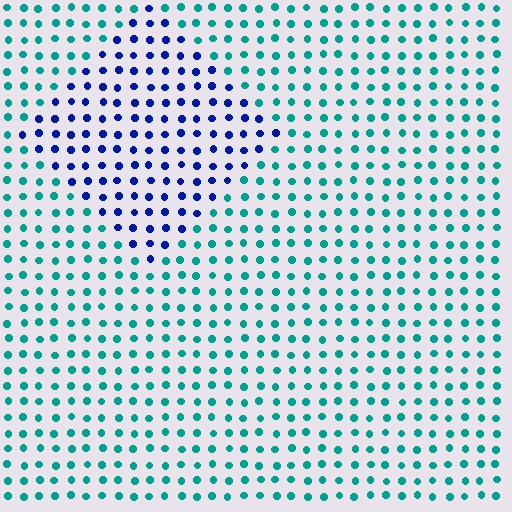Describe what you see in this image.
The image is filled with small teal elements in a uniform arrangement. A diamond-shaped region is visible where the elements are tinted to a slightly different hue, forming a subtle color boundary.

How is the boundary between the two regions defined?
The boundary is defined purely by a slight shift in hue (about 57 degrees). Spacing, size, and orientation are identical on both sides.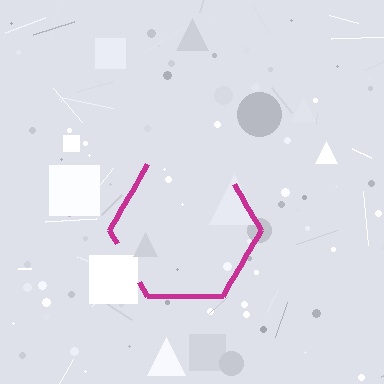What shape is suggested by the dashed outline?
The dashed outline suggests a hexagon.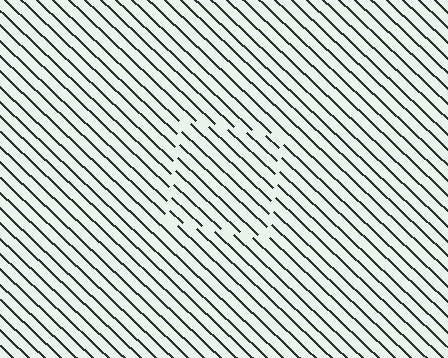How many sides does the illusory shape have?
4 sides — the line-ends trace a square.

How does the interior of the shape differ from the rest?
The interior of the shape contains the same grating, shifted by half a period — the contour is defined by the phase discontinuity where line-ends from the inner and outer gratings abut.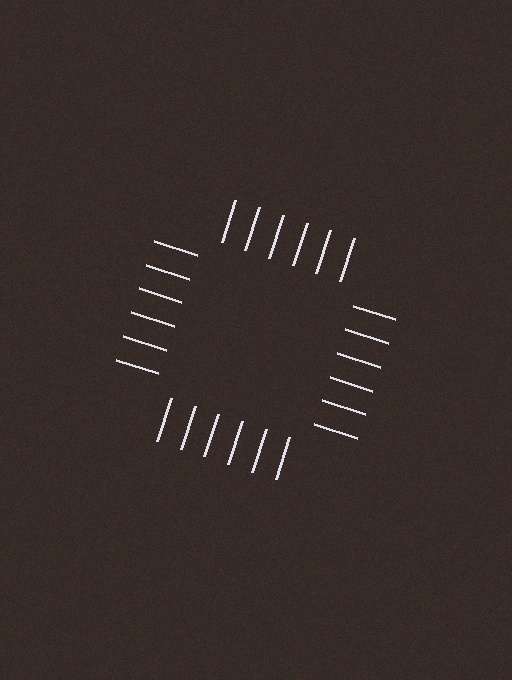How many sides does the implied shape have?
4 sides — the line-ends trace a square.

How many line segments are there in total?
24 — 6 along each of the 4 edges.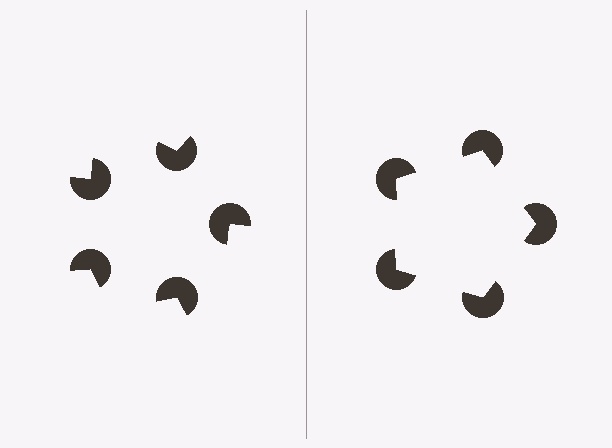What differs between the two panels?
The pac-man discs are positioned identically on both sides; only the wedge orientations differ. On the right they align to a pentagon; on the left they are misaligned.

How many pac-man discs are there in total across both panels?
10 — 5 on each side.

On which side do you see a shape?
An illusory pentagon appears on the right side. On the left side the wedge cuts are rotated, so no coherent shape forms.